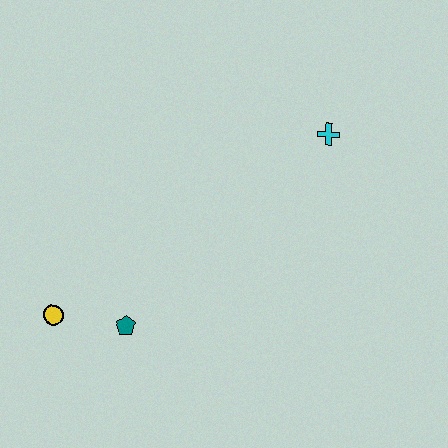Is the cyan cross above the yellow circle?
Yes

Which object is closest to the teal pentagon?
The yellow circle is closest to the teal pentagon.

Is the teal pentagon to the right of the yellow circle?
Yes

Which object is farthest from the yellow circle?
The cyan cross is farthest from the yellow circle.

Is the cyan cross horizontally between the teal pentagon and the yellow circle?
No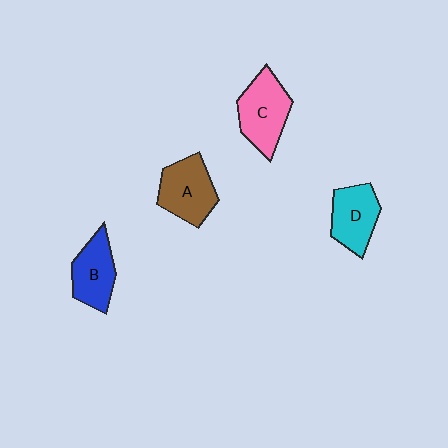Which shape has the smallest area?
Shape B (blue).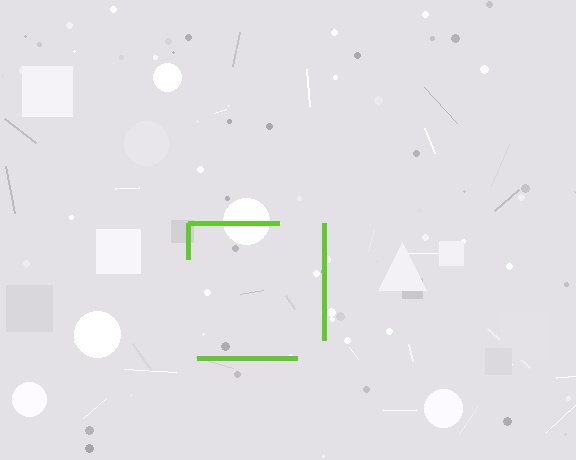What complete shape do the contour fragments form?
The contour fragments form a square.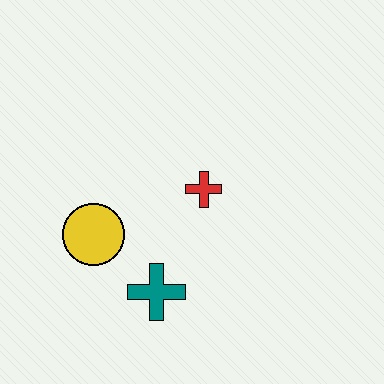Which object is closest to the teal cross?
The yellow circle is closest to the teal cross.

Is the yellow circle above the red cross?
No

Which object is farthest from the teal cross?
The red cross is farthest from the teal cross.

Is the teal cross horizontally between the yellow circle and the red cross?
Yes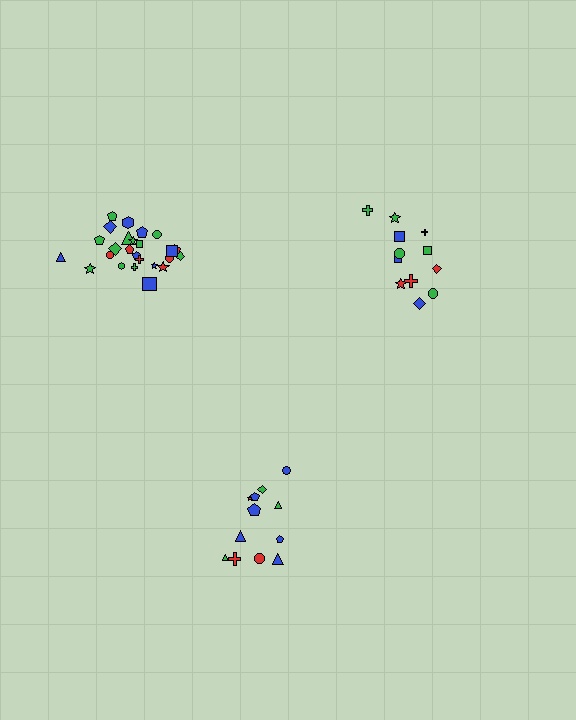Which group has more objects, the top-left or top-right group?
The top-left group.